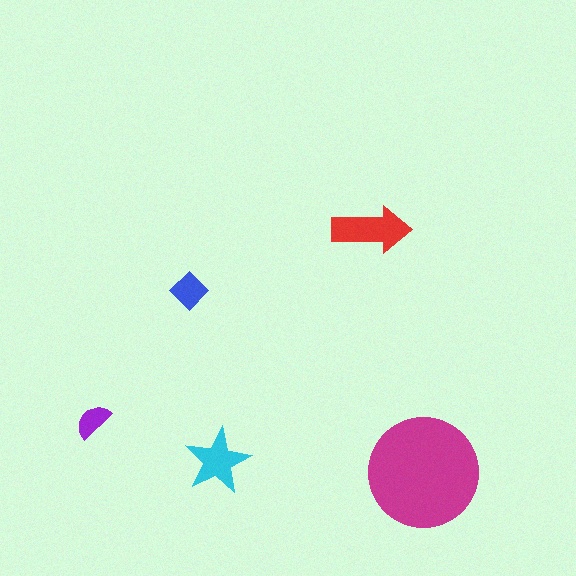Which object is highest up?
The red arrow is topmost.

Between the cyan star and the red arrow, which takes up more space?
The red arrow.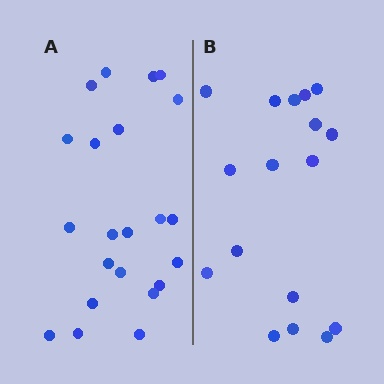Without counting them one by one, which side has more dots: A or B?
Region A (the left region) has more dots.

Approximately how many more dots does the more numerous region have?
Region A has about 5 more dots than region B.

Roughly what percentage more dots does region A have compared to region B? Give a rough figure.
About 30% more.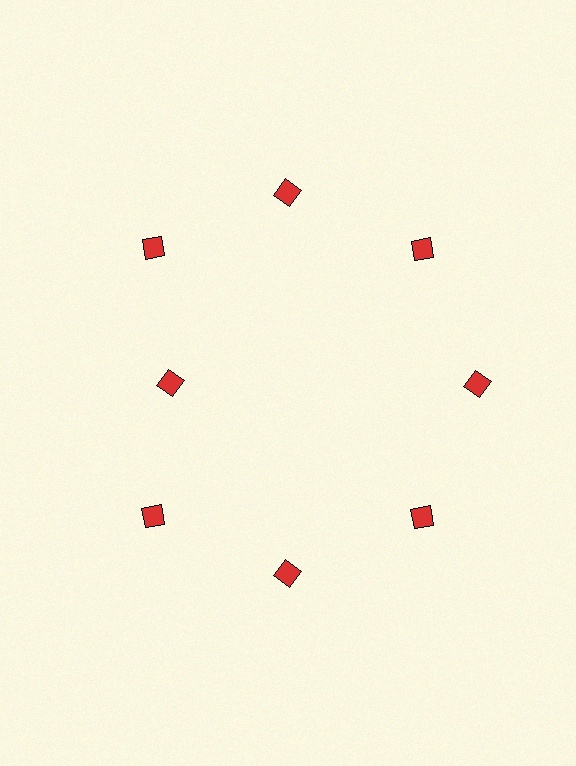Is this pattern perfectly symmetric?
No. The 8 red diamonds are arranged in a ring, but one element near the 9 o'clock position is pulled inward toward the center, breaking the 8-fold rotational symmetry.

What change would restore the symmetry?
The symmetry would be restored by moving it outward, back onto the ring so that all 8 diamonds sit at equal angles and equal distance from the center.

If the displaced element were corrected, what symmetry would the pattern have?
It would have 8-fold rotational symmetry — the pattern would map onto itself every 45 degrees.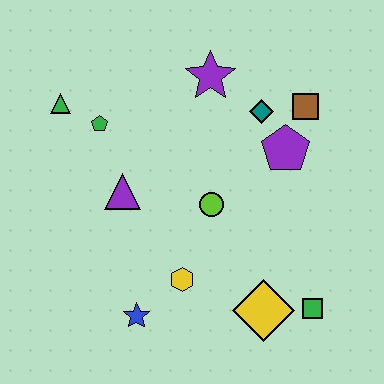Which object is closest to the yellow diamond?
The green square is closest to the yellow diamond.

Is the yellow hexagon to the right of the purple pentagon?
No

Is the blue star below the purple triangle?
Yes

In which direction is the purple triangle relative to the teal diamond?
The purple triangle is to the left of the teal diamond.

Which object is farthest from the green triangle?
The green square is farthest from the green triangle.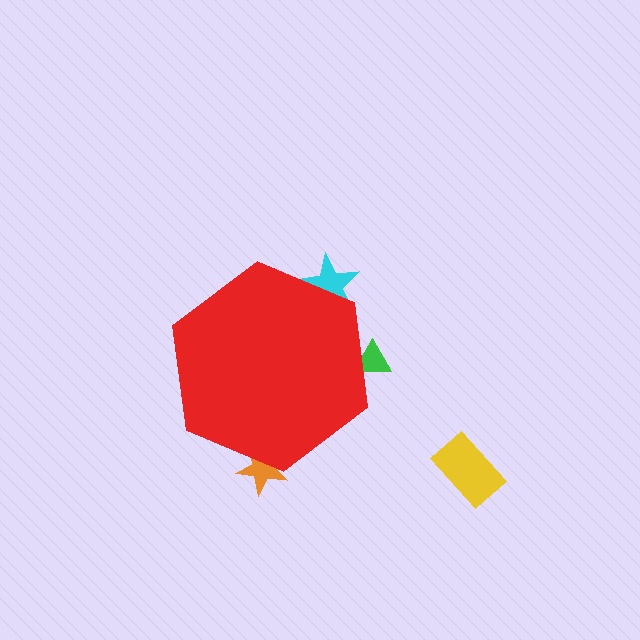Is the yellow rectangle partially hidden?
No, the yellow rectangle is fully visible.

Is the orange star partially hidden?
Yes, the orange star is partially hidden behind the red hexagon.